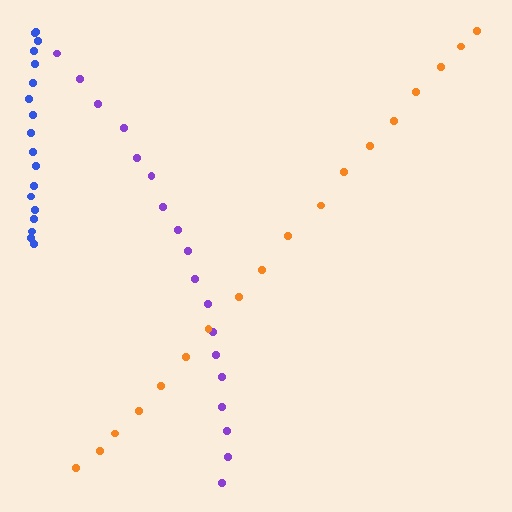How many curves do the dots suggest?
There are 3 distinct paths.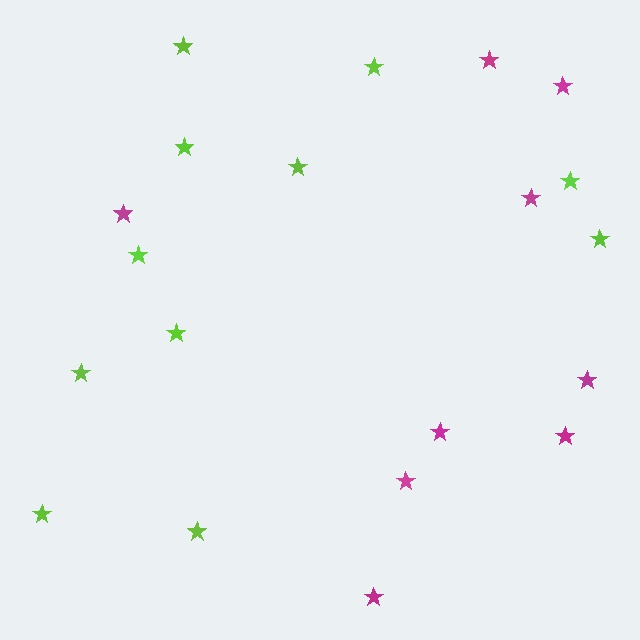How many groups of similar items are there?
There are 2 groups: one group of lime stars (11) and one group of magenta stars (9).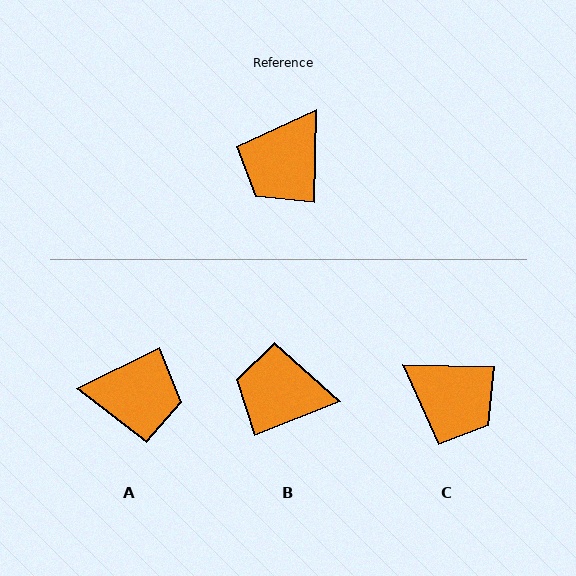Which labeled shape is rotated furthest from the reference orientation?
A, about 117 degrees away.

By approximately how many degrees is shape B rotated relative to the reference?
Approximately 67 degrees clockwise.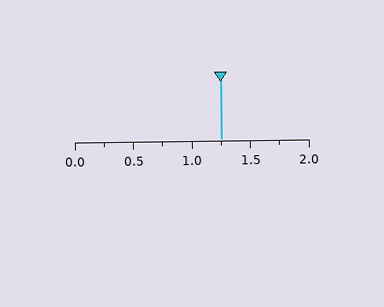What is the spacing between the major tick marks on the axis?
The major ticks are spaced 0.5 apart.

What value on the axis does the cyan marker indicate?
The marker indicates approximately 1.25.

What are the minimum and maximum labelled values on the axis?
The axis runs from 0.0 to 2.0.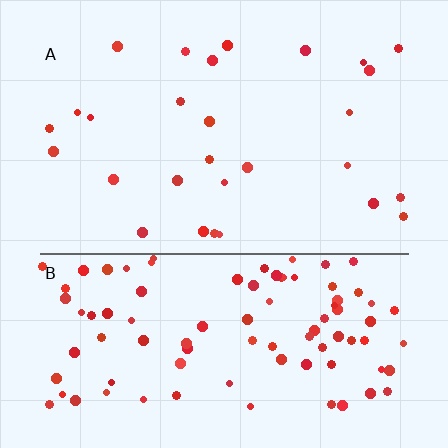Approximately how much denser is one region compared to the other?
Approximately 3.4× — region B over region A.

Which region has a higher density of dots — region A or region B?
B (the bottom).